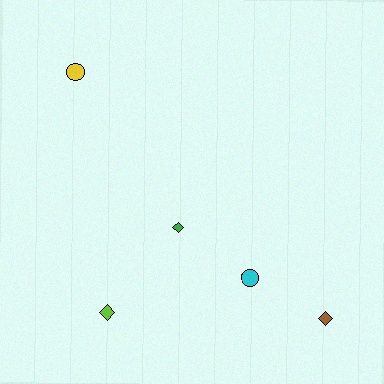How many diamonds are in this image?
There are 3 diamonds.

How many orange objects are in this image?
There are no orange objects.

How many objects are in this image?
There are 5 objects.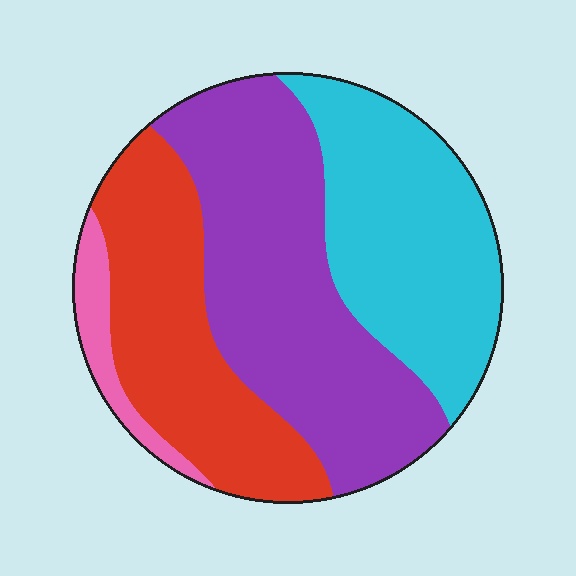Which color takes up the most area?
Purple, at roughly 40%.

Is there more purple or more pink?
Purple.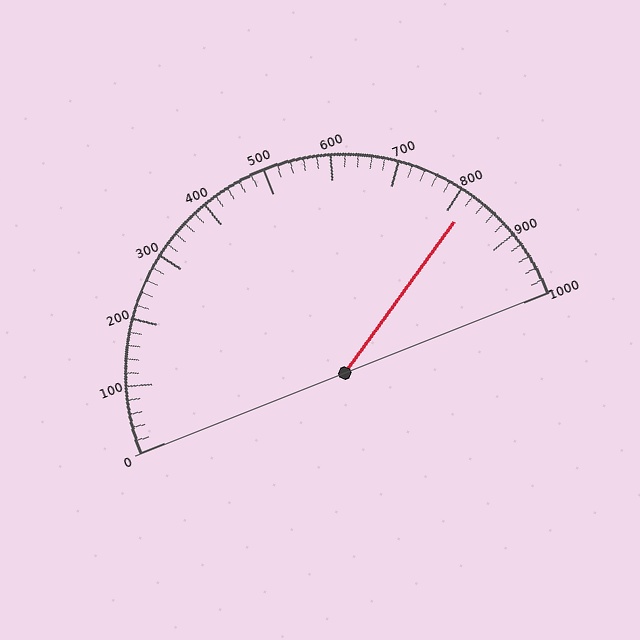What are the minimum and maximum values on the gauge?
The gauge ranges from 0 to 1000.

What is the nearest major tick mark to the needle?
The nearest major tick mark is 800.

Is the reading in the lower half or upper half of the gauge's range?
The reading is in the upper half of the range (0 to 1000).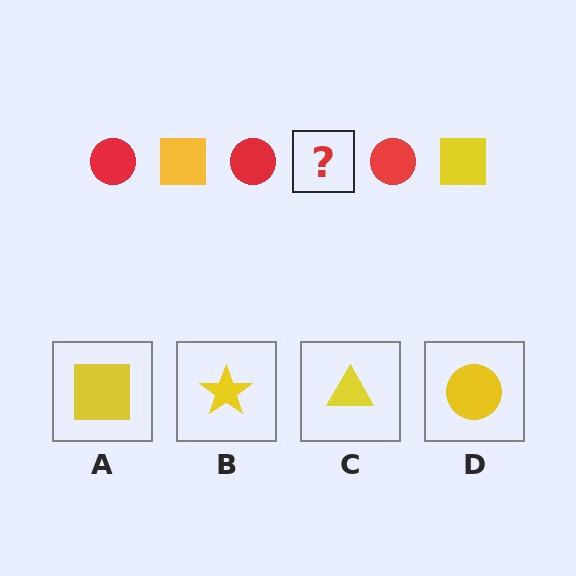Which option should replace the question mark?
Option A.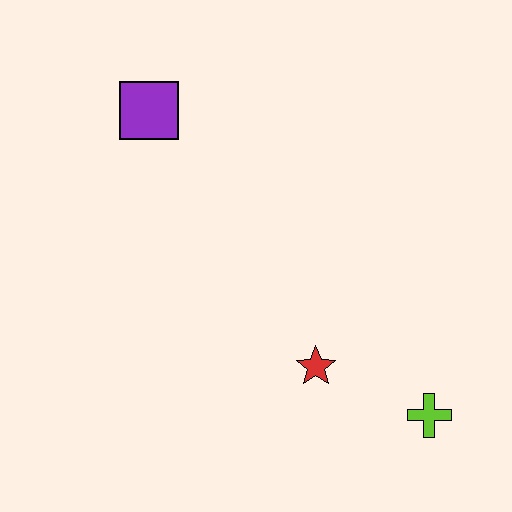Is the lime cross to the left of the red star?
No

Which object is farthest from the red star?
The purple square is farthest from the red star.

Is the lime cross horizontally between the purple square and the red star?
No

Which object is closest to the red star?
The lime cross is closest to the red star.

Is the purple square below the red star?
No